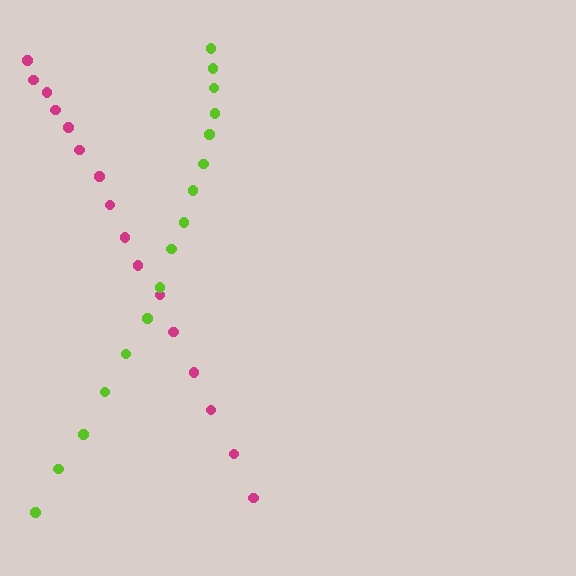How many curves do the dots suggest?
There are 2 distinct paths.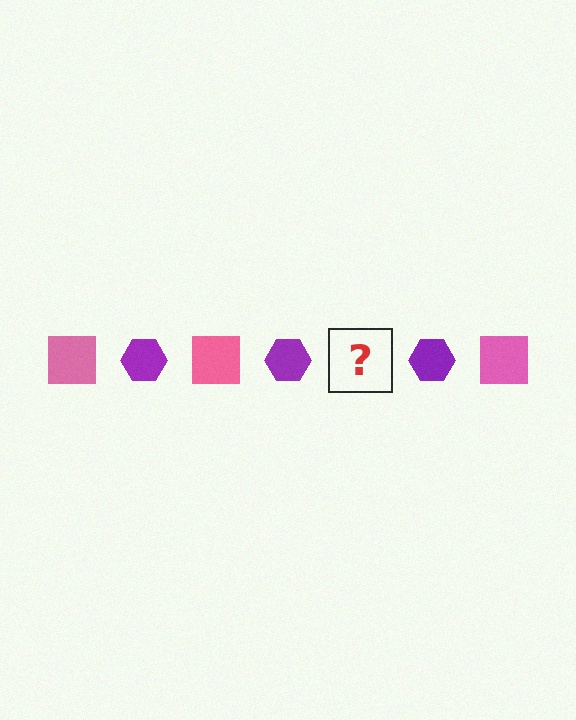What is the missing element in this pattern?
The missing element is a pink square.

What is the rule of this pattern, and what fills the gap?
The rule is that the pattern alternates between pink square and purple hexagon. The gap should be filled with a pink square.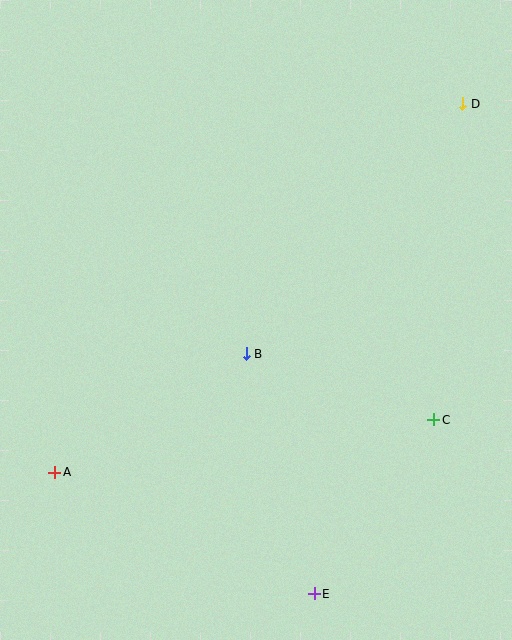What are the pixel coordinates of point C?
Point C is at (434, 420).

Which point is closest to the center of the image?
Point B at (246, 354) is closest to the center.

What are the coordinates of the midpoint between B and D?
The midpoint between B and D is at (354, 229).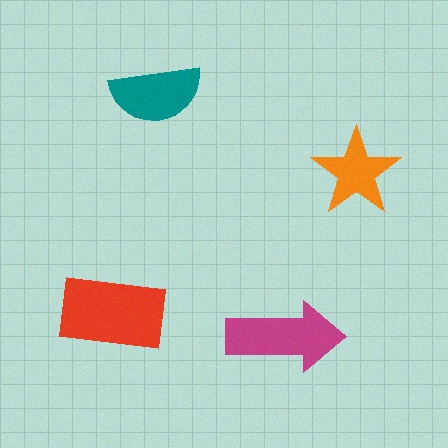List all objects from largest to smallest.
The red rectangle, the magenta arrow, the teal semicircle, the orange star.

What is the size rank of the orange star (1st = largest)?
4th.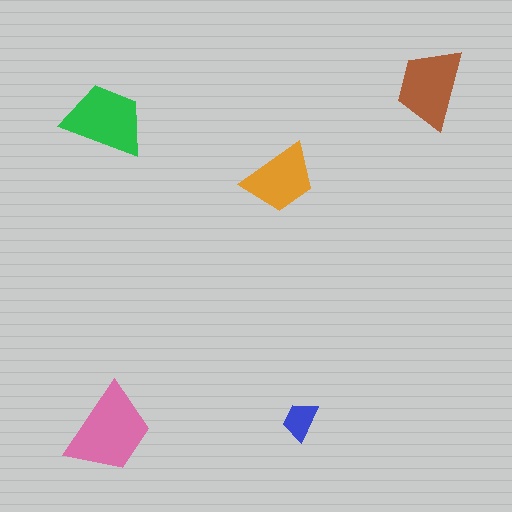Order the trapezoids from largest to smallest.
the pink one, the green one, the brown one, the orange one, the blue one.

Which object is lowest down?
The pink trapezoid is bottommost.